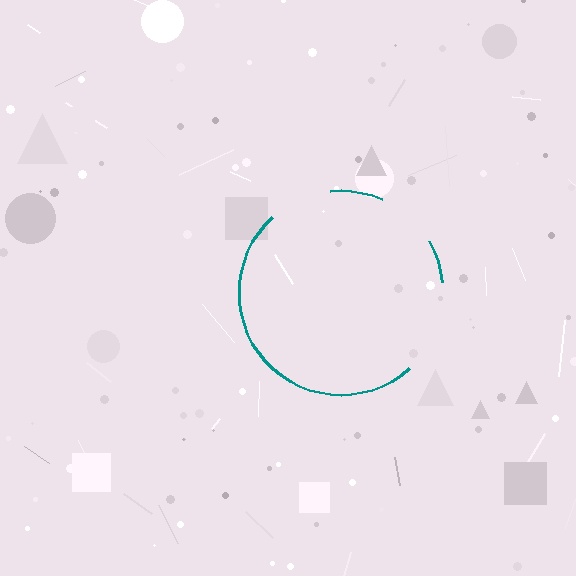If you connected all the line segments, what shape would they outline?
They would outline a circle.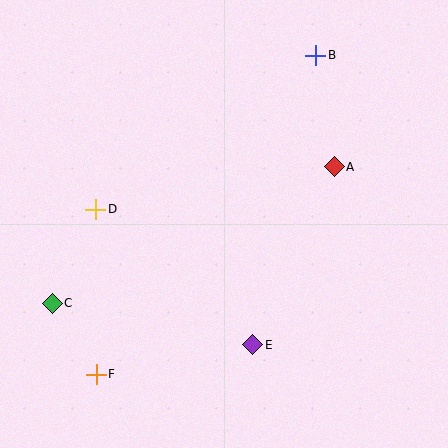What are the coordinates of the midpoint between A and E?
The midpoint between A and E is at (293, 256).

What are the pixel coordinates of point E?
Point E is at (253, 345).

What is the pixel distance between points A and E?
The distance between A and E is 196 pixels.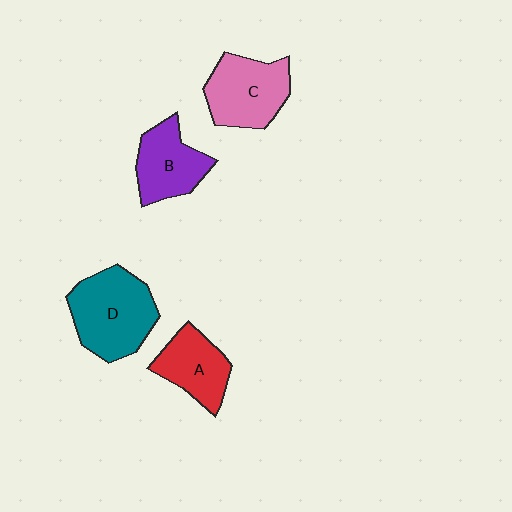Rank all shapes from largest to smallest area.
From largest to smallest: D (teal), C (pink), B (purple), A (red).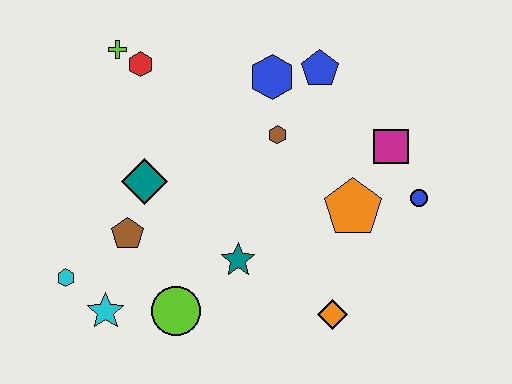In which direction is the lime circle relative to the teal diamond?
The lime circle is below the teal diamond.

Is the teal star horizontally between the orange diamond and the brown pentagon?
Yes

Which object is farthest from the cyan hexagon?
The blue circle is farthest from the cyan hexagon.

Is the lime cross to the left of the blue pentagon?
Yes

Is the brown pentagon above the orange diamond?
Yes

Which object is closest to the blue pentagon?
The blue hexagon is closest to the blue pentagon.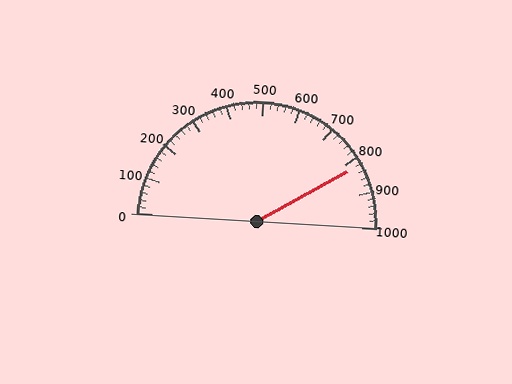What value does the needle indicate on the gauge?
The needle indicates approximately 820.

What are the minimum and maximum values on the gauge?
The gauge ranges from 0 to 1000.